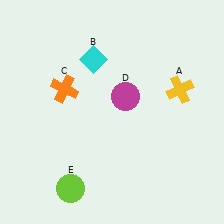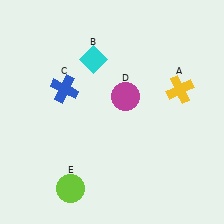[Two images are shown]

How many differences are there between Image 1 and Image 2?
There is 1 difference between the two images.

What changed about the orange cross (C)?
In Image 1, C is orange. In Image 2, it changed to blue.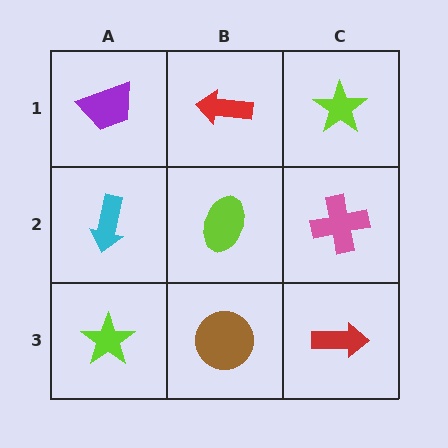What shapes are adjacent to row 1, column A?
A cyan arrow (row 2, column A), a red arrow (row 1, column B).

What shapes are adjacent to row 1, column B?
A lime ellipse (row 2, column B), a purple trapezoid (row 1, column A), a lime star (row 1, column C).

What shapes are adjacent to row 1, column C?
A pink cross (row 2, column C), a red arrow (row 1, column B).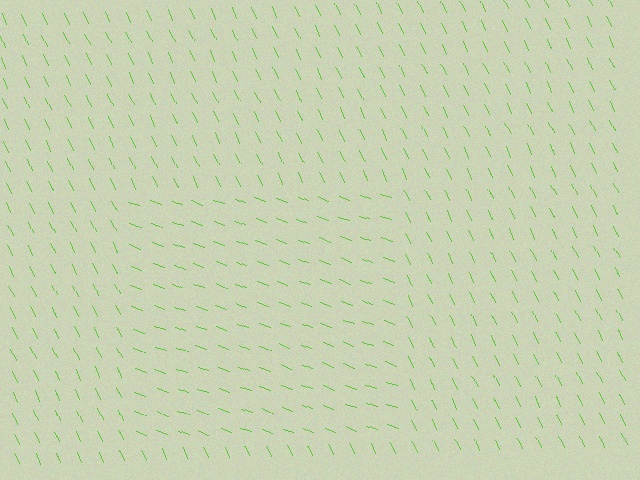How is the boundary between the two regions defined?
The boundary is defined purely by a change in line orientation (approximately 45 degrees difference). All lines are the same color and thickness.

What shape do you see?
I see a rectangle.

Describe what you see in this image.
The image is filled with small lime line segments. A rectangle region in the image has lines oriented differently from the surrounding lines, creating a visible texture boundary.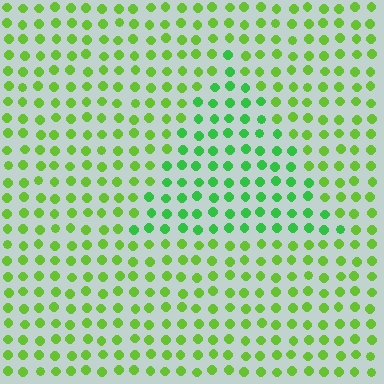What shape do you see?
I see a triangle.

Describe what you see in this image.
The image is filled with small lime elements in a uniform arrangement. A triangle-shaped region is visible where the elements are tinted to a slightly different hue, forming a subtle color boundary.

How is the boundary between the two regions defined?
The boundary is defined purely by a slight shift in hue (about 30 degrees). Spacing, size, and orientation are identical on both sides.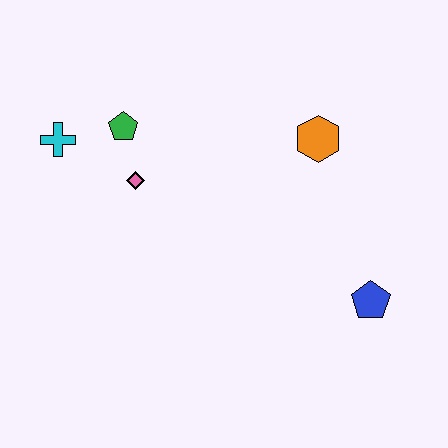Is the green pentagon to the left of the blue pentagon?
Yes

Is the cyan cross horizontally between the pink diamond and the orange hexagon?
No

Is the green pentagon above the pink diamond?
Yes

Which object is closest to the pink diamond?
The green pentagon is closest to the pink diamond.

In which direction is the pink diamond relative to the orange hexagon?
The pink diamond is to the left of the orange hexagon.